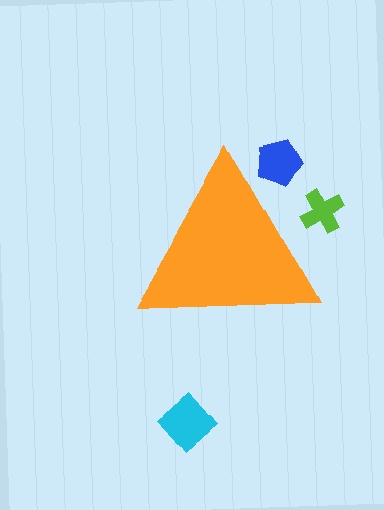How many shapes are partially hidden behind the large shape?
2 shapes are partially hidden.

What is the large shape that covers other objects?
An orange triangle.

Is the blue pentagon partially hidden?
Yes, the blue pentagon is partially hidden behind the orange triangle.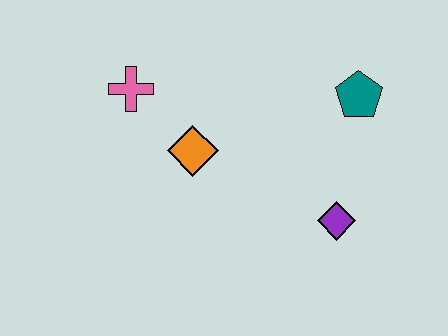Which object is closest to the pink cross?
The orange diamond is closest to the pink cross.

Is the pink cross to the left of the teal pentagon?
Yes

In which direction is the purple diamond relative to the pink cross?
The purple diamond is to the right of the pink cross.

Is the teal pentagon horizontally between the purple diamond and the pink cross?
No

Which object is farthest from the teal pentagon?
The pink cross is farthest from the teal pentagon.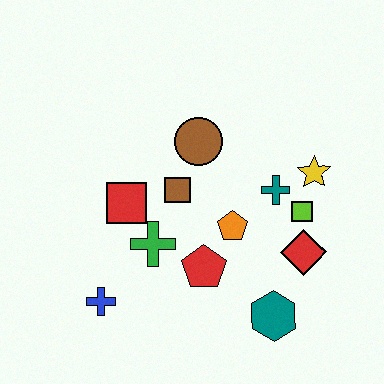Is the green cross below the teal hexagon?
No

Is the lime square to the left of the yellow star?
Yes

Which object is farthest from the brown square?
The teal hexagon is farthest from the brown square.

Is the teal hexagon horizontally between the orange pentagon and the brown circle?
No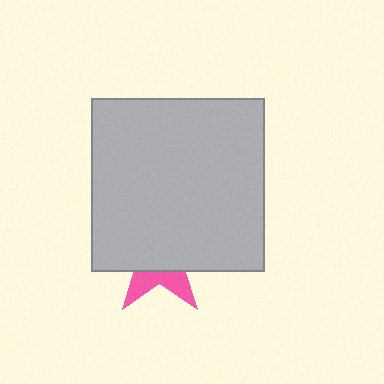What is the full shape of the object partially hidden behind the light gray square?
The partially hidden object is a pink star.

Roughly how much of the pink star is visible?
A small part of it is visible (roughly 31%).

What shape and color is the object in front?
The object in front is a light gray square.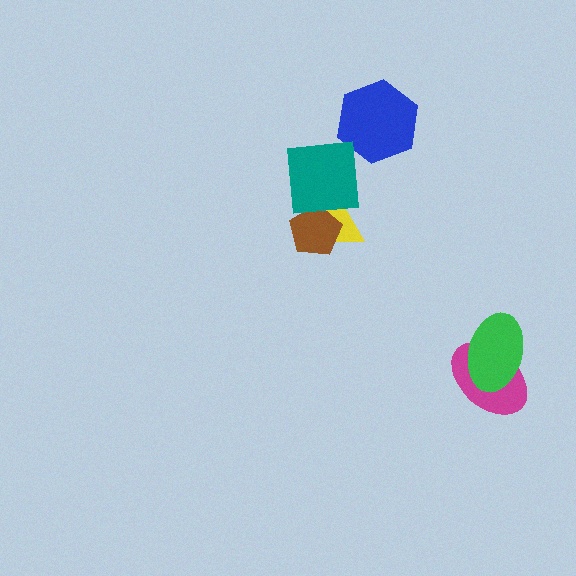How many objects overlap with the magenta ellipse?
1 object overlaps with the magenta ellipse.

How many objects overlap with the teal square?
3 objects overlap with the teal square.